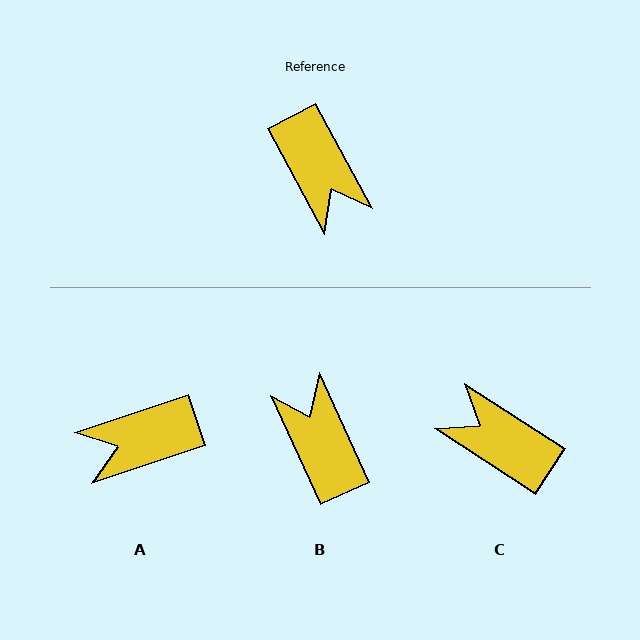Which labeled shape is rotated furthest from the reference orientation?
B, about 176 degrees away.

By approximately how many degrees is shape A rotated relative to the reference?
Approximately 100 degrees clockwise.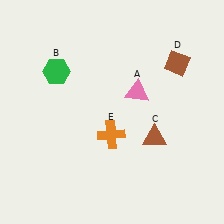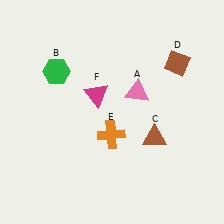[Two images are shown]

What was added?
A magenta triangle (F) was added in Image 2.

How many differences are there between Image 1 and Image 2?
There is 1 difference between the two images.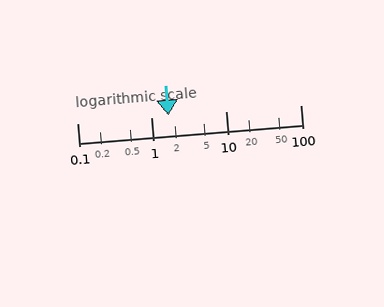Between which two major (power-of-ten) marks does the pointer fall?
The pointer is between 1 and 10.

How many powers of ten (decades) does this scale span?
The scale spans 3 decades, from 0.1 to 100.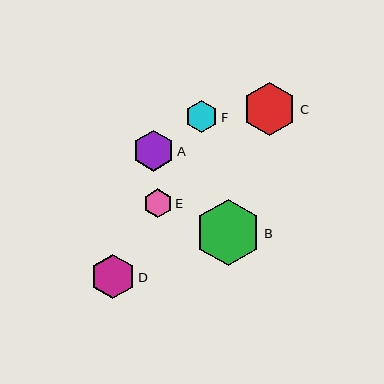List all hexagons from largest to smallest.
From largest to smallest: B, C, D, A, F, E.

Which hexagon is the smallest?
Hexagon E is the smallest with a size of approximately 29 pixels.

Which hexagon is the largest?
Hexagon B is the largest with a size of approximately 66 pixels.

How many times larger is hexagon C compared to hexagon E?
Hexagon C is approximately 1.9 times the size of hexagon E.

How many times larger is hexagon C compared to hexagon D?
Hexagon C is approximately 1.2 times the size of hexagon D.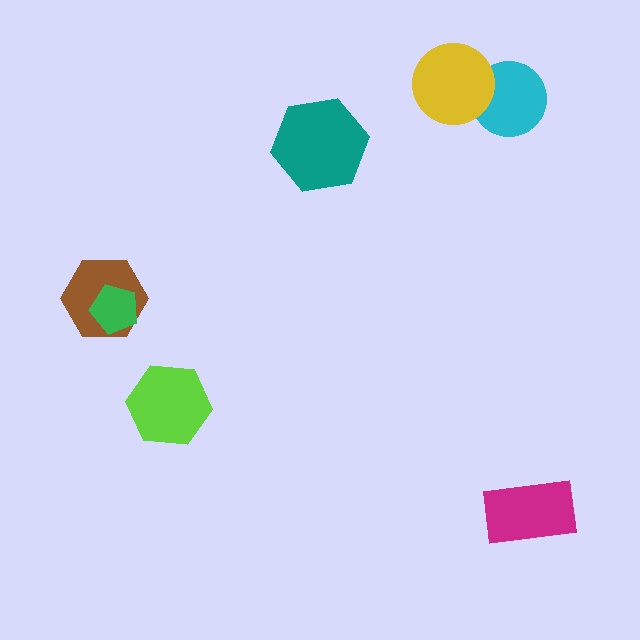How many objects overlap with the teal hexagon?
0 objects overlap with the teal hexagon.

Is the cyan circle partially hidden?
Yes, it is partially covered by another shape.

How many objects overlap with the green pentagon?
1 object overlaps with the green pentagon.